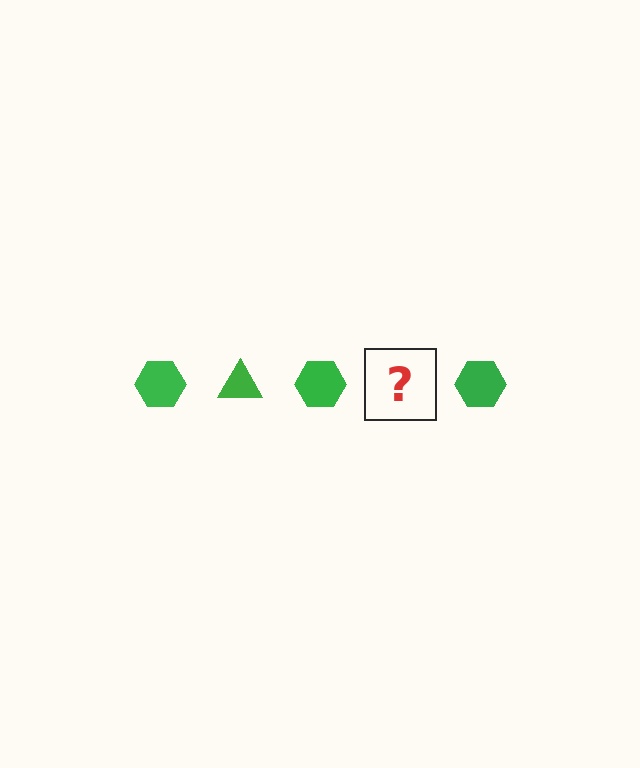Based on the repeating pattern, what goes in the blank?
The blank should be a green triangle.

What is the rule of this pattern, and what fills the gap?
The rule is that the pattern cycles through hexagon, triangle shapes in green. The gap should be filled with a green triangle.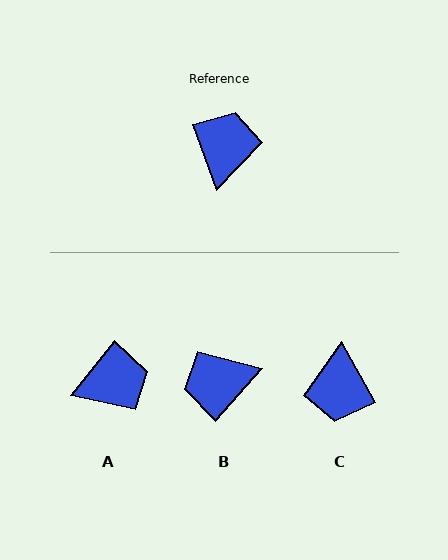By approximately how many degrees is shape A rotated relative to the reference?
Approximately 59 degrees clockwise.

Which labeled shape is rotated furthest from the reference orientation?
C, about 171 degrees away.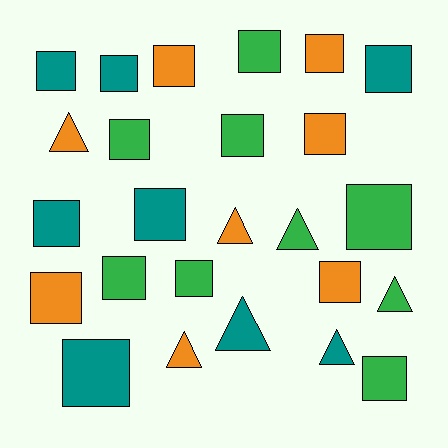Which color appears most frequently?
Green, with 9 objects.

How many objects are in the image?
There are 25 objects.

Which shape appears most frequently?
Square, with 18 objects.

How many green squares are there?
There are 7 green squares.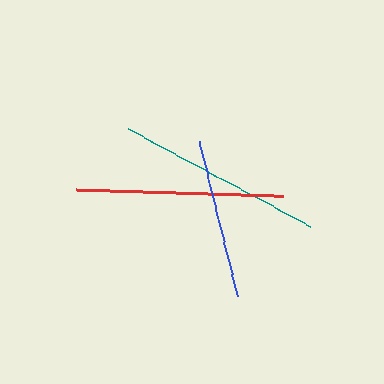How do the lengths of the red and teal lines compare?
The red and teal lines are approximately the same length.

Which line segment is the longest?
The red line is the longest at approximately 207 pixels.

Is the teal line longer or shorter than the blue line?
The teal line is longer than the blue line.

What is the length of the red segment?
The red segment is approximately 207 pixels long.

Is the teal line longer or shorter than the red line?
The red line is longer than the teal line.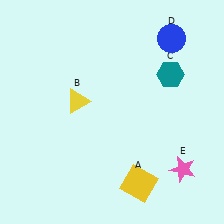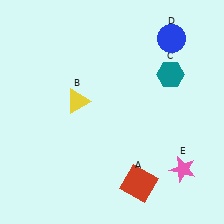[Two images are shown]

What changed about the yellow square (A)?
In Image 1, A is yellow. In Image 2, it changed to red.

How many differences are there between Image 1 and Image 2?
There is 1 difference between the two images.